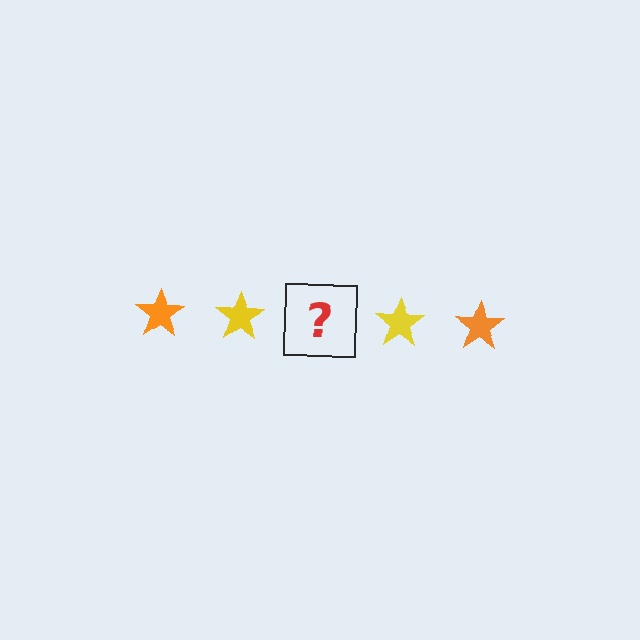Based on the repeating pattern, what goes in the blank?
The blank should be an orange star.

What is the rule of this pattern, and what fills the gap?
The rule is that the pattern cycles through orange, yellow stars. The gap should be filled with an orange star.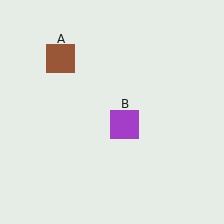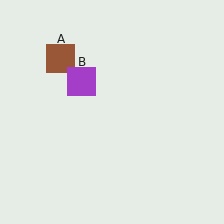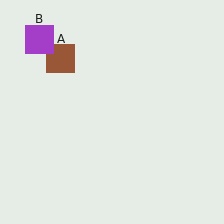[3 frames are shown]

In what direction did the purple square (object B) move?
The purple square (object B) moved up and to the left.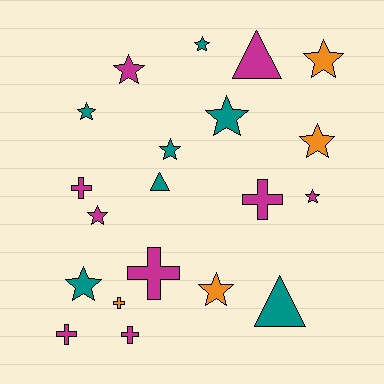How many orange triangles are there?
There are no orange triangles.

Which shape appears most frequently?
Star, with 11 objects.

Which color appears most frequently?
Magenta, with 9 objects.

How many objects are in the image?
There are 20 objects.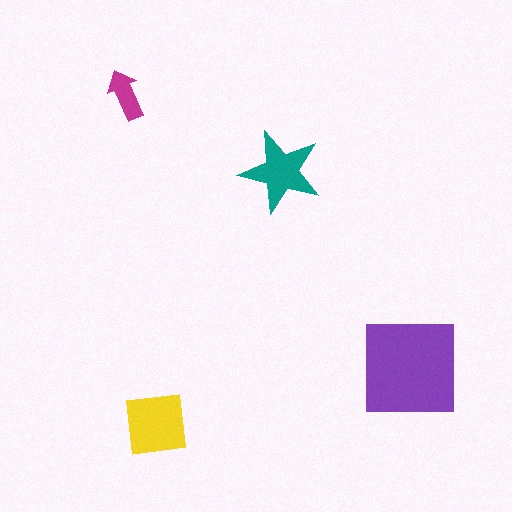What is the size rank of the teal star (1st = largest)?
3rd.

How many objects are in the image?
There are 4 objects in the image.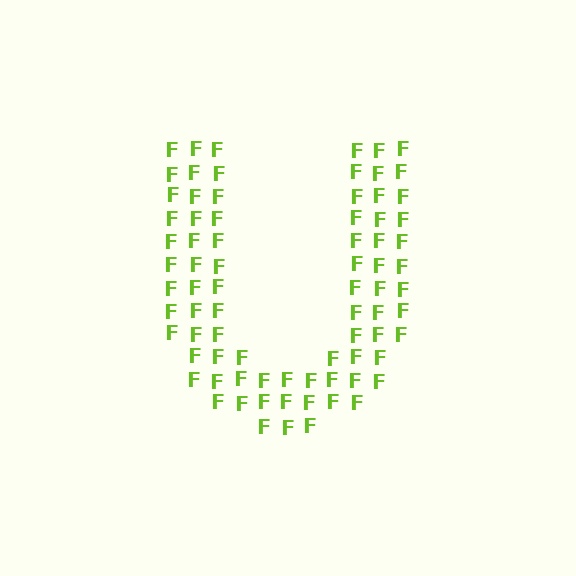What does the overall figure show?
The overall figure shows the letter U.